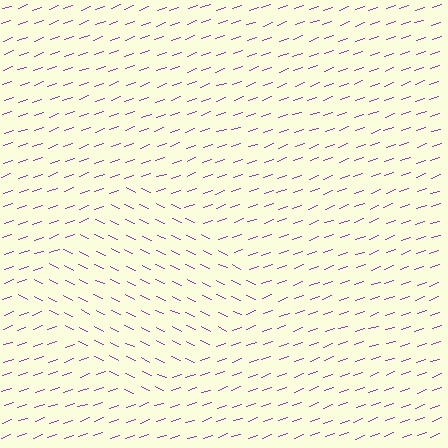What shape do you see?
I see a diamond.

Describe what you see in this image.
The image is filled with small purple line segments. A diamond region in the image has lines oriented differently from the surrounding lines, creating a visible texture boundary.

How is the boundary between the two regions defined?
The boundary is defined purely by a change in line orientation (approximately 45 degrees difference). All lines are the same color and thickness.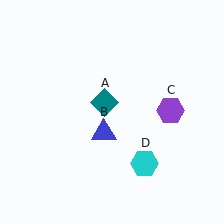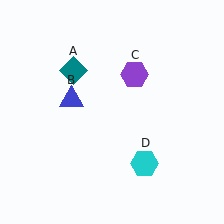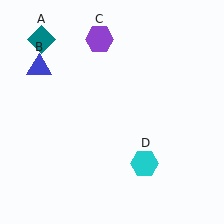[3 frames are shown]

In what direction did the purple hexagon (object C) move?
The purple hexagon (object C) moved up and to the left.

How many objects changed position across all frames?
3 objects changed position: teal diamond (object A), blue triangle (object B), purple hexagon (object C).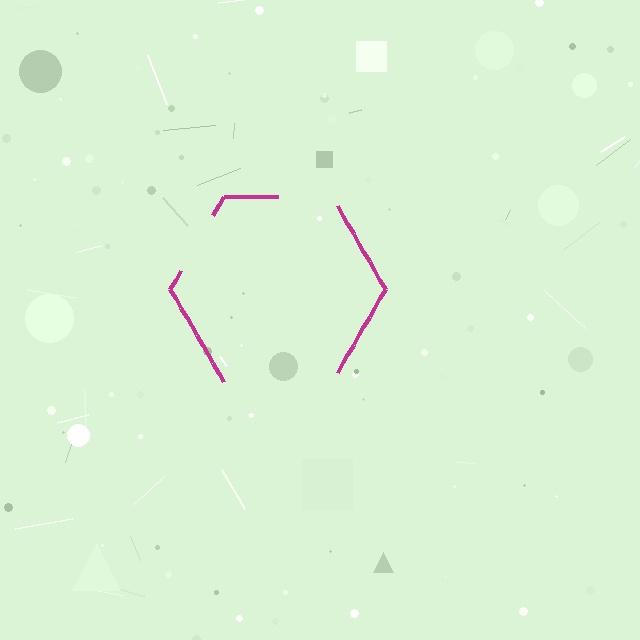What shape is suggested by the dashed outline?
The dashed outline suggests a hexagon.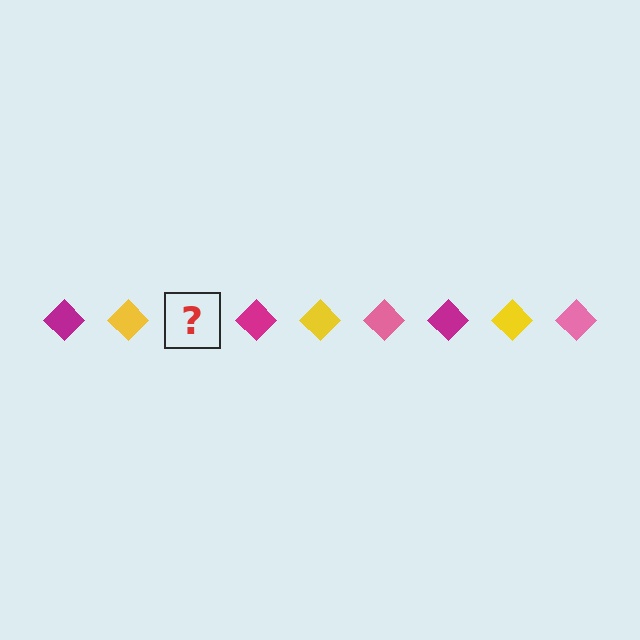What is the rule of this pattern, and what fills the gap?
The rule is that the pattern cycles through magenta, yellow, pink diamonds. The gap should be filled with a pink diamond.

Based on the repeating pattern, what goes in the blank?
The blank should be a pink diamond.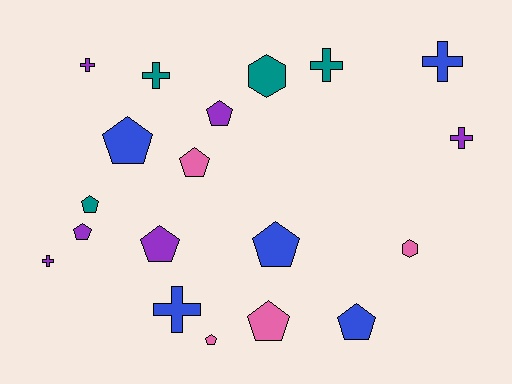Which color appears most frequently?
Purple, with 6 objects.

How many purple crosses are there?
There are 3 purple crosses.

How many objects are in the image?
There are 19 objects.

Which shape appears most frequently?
Pentagon, with 10 objects.